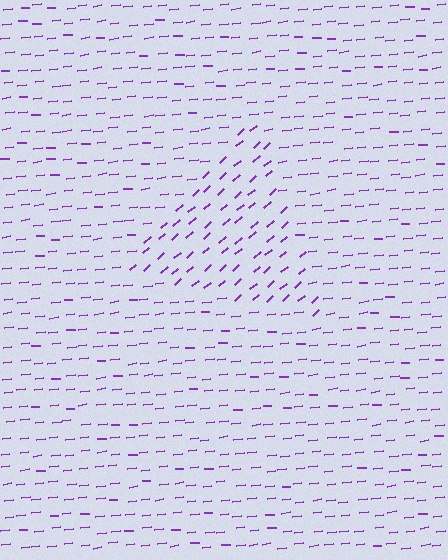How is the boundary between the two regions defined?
The boundary is defined purely by a change in line orientation (approximately 34 degrees difference). All lines are the same color and thickness.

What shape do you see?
I see a triangle.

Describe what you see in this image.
The image is filled with small purple line segments. A triangle region in the image has lines oriented differently from the surrounding lines, creating a visible texture boundary.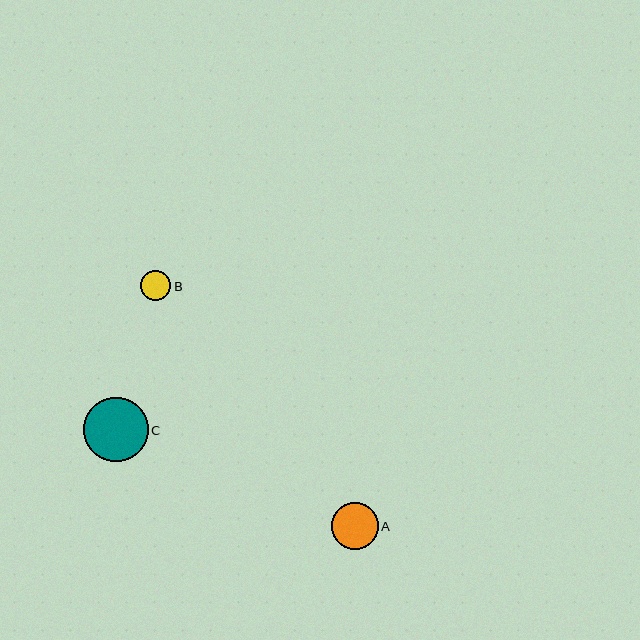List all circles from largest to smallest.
From largest to smallest: C, A, B.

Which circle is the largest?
Circle C is the largest with a size of approximately 65 pixels.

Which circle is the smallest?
Circle B is the smallest with a size of approximately 30 pixels.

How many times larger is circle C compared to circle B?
Circle C is approximately 2.2 times the size of circle B.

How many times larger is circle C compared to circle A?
Circle C is approximately 1.4 times the size of circle A.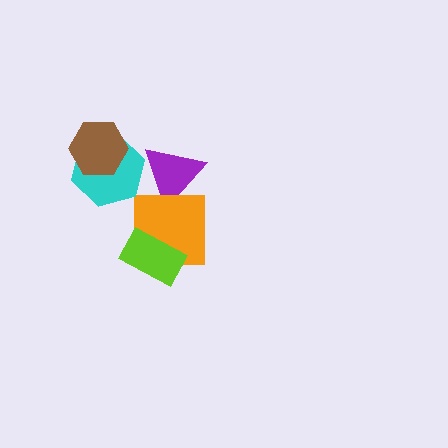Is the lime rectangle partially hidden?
No, no other shape covers it.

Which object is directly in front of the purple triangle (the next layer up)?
The orange square is directly in front of the purple triangle.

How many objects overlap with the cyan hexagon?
2 objects overlap with the cyan hexagon.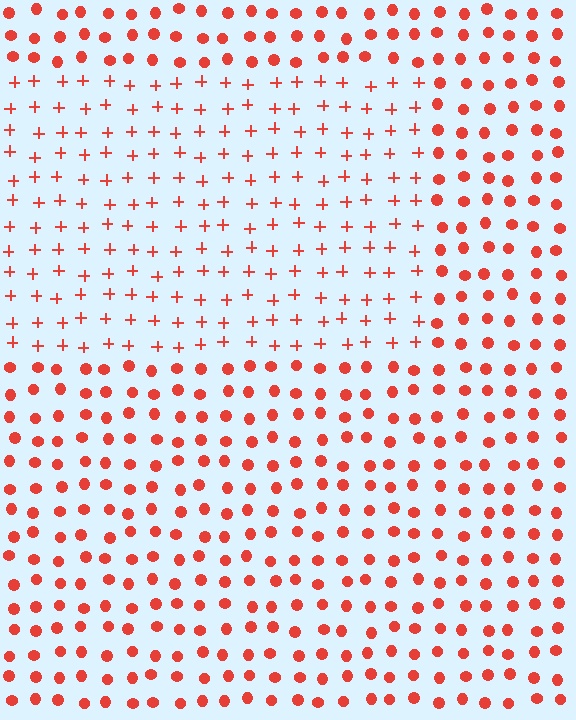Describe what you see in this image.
The image is filled with small red elements arranged in a uniform grid. A rectangle-shaped region contains plus signs, while the surrounding area contains circles. The boundary is defined purely by the change in element shape.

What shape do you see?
I see a rectangle.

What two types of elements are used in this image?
The image uses plus signs inside the rectangle region and circles outside it.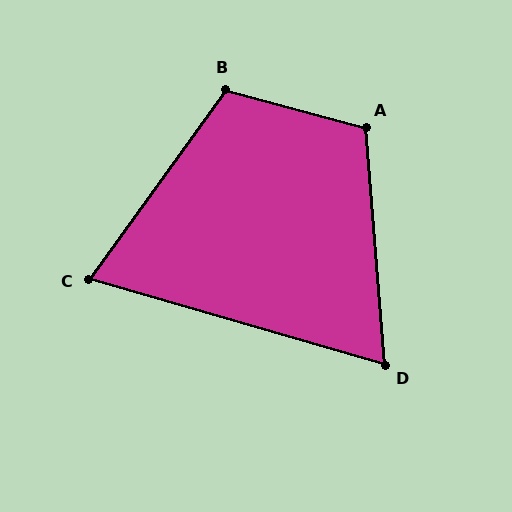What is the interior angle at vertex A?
Approximately 110 degrees (obtuse).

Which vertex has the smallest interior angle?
D, at approximately 69 degrees.